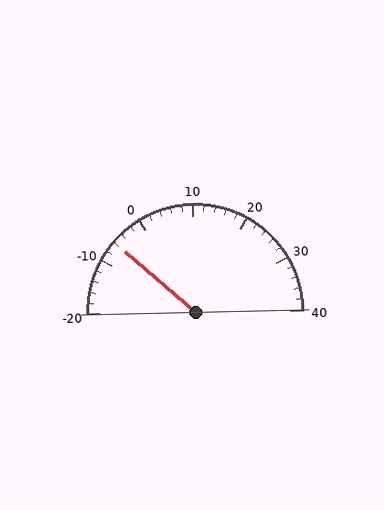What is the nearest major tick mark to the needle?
The nearest major tick mark is -10.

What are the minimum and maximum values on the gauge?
The gauge ranges from -20 to 40.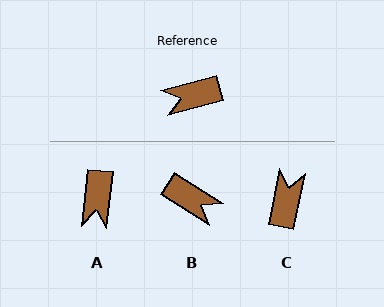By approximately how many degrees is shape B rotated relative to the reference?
Approximately 133 degrees counter-clockwise.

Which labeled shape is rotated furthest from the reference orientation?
B, about 133 degrees away.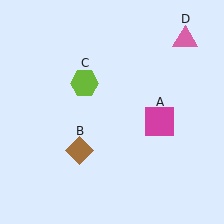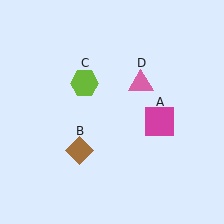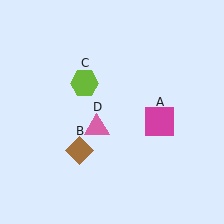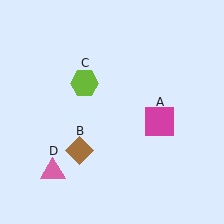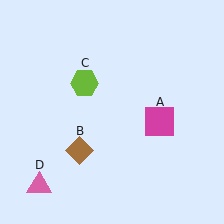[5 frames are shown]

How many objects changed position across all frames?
1 object changed position: pink triangle (object D).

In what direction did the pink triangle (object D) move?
The pink triangle (object D) moved down and to the left.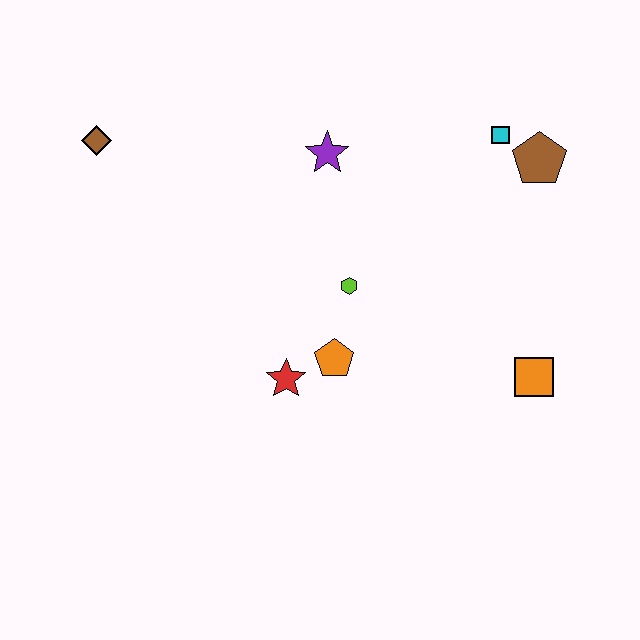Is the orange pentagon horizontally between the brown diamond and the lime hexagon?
Yes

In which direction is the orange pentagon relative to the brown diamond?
The orange pentagon is to the right of the brown diamond.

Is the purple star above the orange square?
Yes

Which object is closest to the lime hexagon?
The orange pentagon is closest to the lime hexagon.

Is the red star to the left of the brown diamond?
No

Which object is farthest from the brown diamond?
The orange square is farthest from the brown diamond.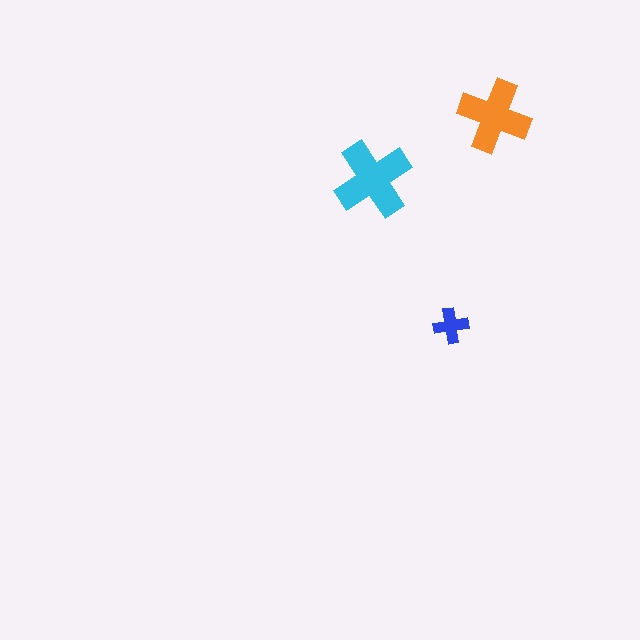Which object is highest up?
The orange cross is topmost.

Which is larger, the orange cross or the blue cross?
The orange one.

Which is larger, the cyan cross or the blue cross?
The cyan one.